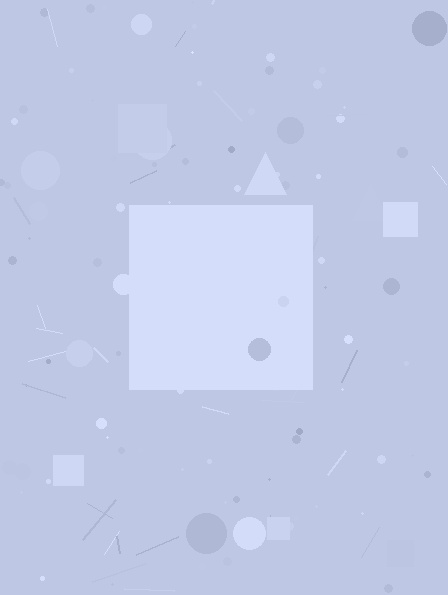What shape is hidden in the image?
A square is hidden in the image.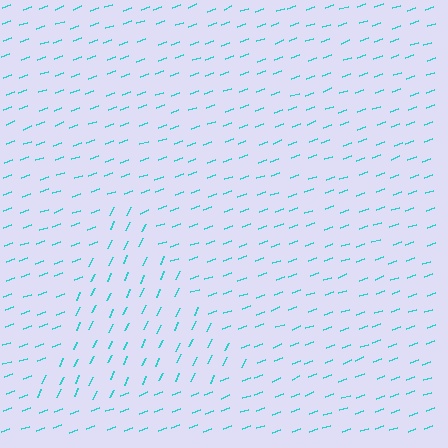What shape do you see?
I see a triangle.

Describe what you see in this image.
The image is filled with small cyan line segments. A triangle region in the image has lines oriented differently from the surrounding lines, creating a visible texture boundary.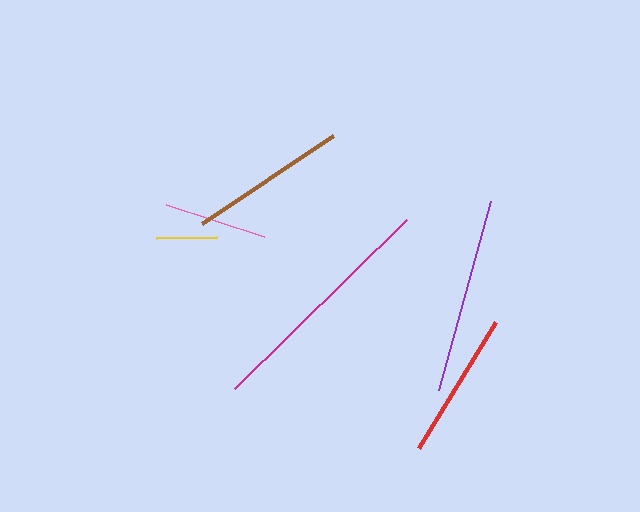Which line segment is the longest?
The magenta line is the longest at approximately 242 pixels.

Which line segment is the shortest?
The yellow line is the shortest at approximately 61 pixels.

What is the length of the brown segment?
The brown segment is approximately 158 pixels long.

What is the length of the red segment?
The red segment is approximately 147 pixels long.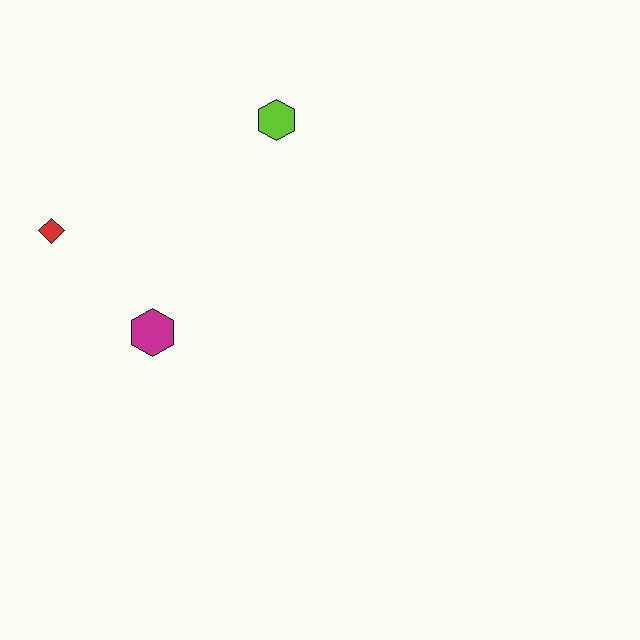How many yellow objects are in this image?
There are no yellow objects.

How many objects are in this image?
There are 3 objects.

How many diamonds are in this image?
There is 1 diamond.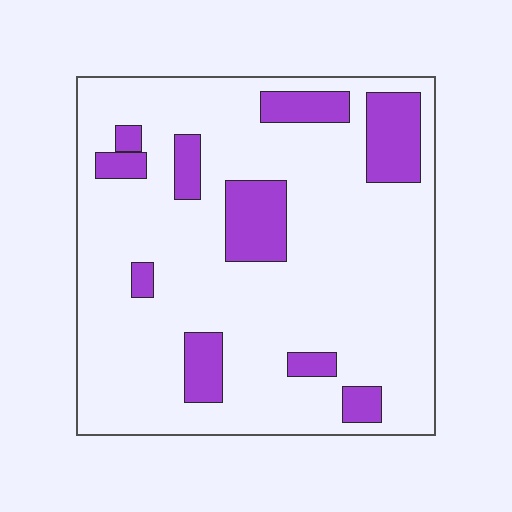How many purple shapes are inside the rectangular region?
10.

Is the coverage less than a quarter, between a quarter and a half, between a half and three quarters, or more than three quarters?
Less than a quarter.